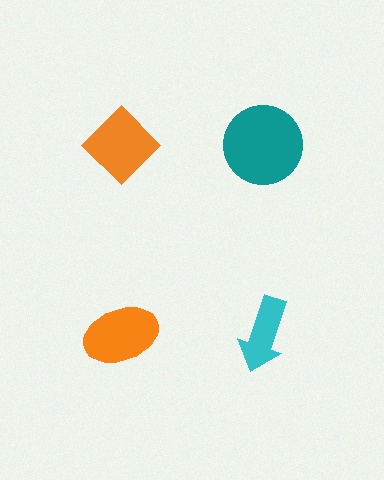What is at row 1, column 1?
An orange diamond.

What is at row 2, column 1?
An orange ellipse.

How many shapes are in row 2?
2 shapes.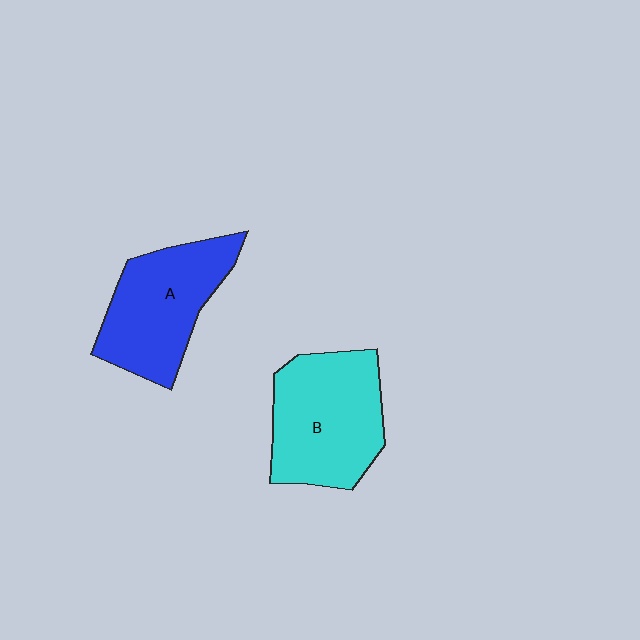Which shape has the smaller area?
Shape A (blue).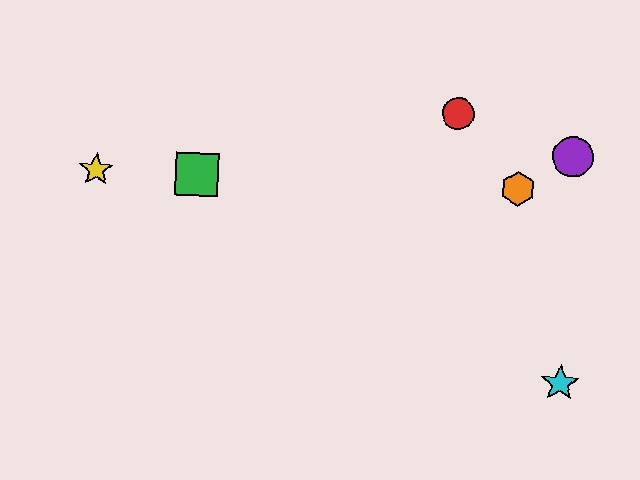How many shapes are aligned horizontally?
4 shapes (the blue square, the green square, the yellow star, the orange hexagon) are aligned horizontally.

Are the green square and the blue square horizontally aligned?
Yes, both are at y≈175.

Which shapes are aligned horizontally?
The blue square, the green square, the yellow star, the orange hexagon are aligned horizontally.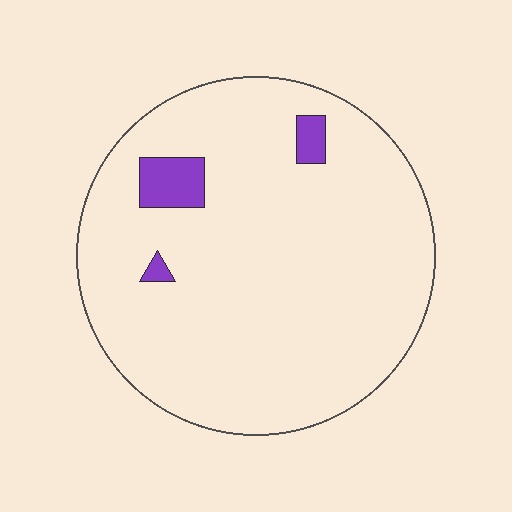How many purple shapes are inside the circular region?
3.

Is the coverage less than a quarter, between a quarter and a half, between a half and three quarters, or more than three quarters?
Less than a quarter.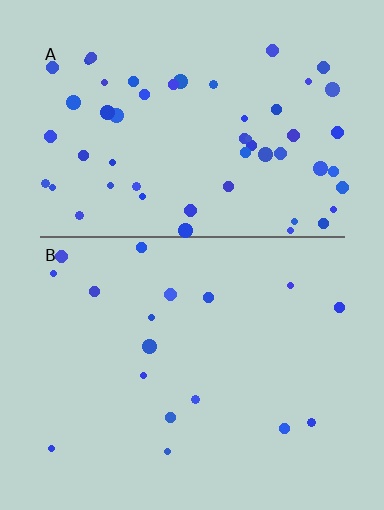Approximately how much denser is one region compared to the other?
Approximately 3.2× — region A over region B.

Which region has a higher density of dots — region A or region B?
A (the top).